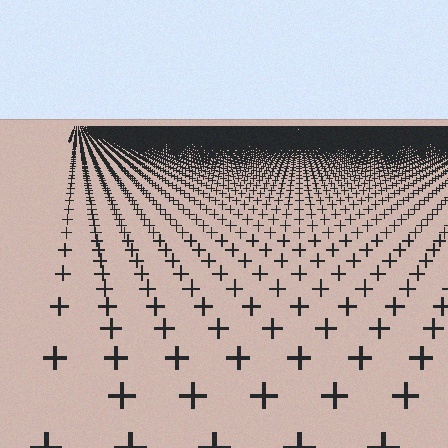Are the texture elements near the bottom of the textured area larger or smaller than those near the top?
Larger. Near the bottom, elements are closer to the viewer and appear at a bigger on-screen size.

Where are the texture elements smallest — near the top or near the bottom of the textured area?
Near the top.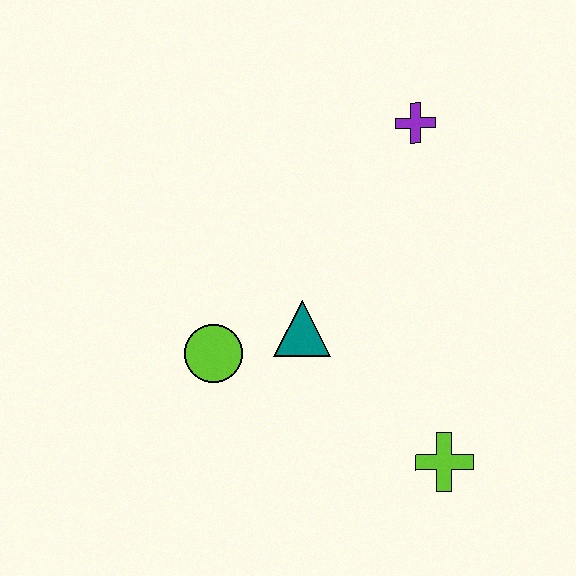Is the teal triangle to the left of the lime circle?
No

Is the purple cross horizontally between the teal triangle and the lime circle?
No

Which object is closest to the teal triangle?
The lime circle is closest to the teal triangle.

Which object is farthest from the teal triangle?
The purple cross is farthest from the teal triangle.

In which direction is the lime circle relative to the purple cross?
The lime circle is below the purple cross.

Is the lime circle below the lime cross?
No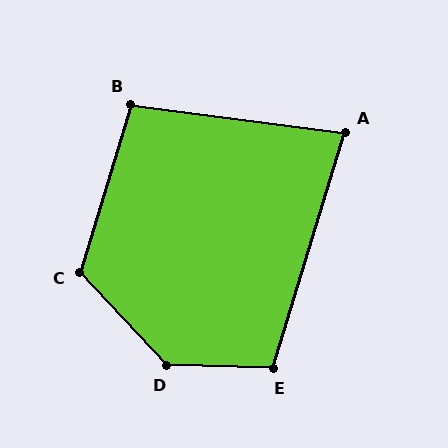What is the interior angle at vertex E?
Approximately 106 degrees (obtuse).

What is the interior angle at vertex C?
Approximately 120 degrees (obtuse).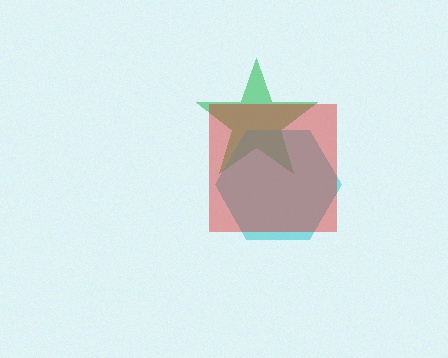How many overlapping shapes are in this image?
There are 3 overlapping shapes in the image.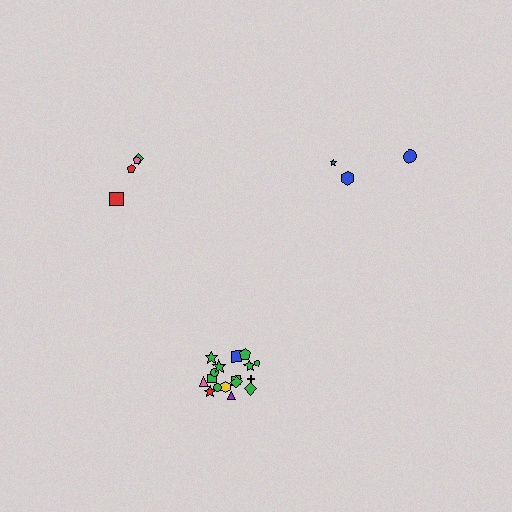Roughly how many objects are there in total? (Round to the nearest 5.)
Roughly 25 objects in total.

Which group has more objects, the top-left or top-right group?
The top-left group.